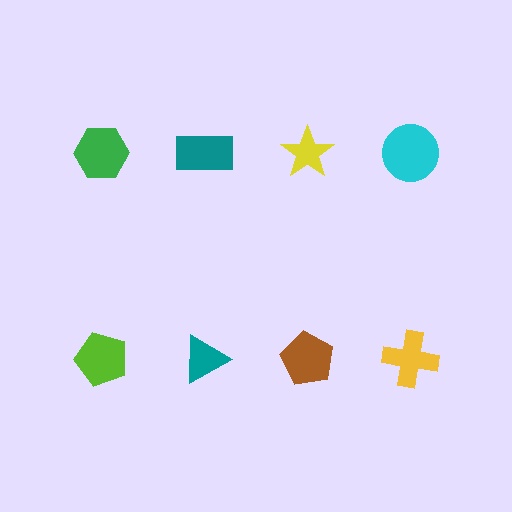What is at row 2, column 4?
A yellow cross.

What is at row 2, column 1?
A lime pentagon.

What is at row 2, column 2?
A teal triangle.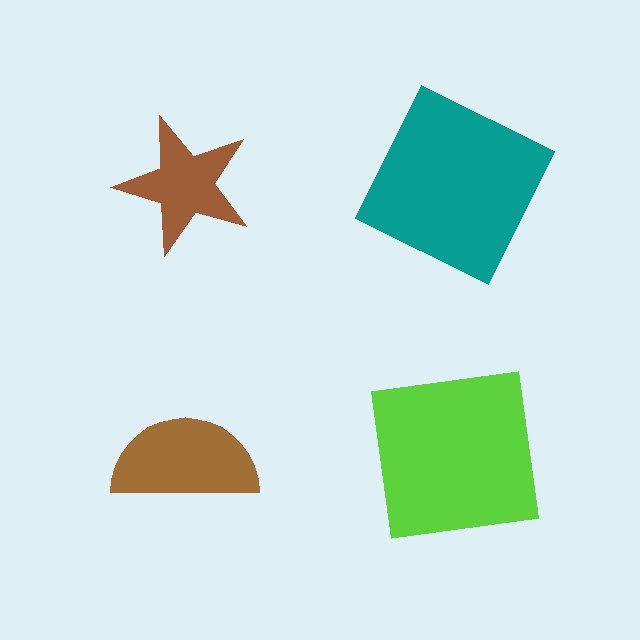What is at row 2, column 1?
A brown semicircle.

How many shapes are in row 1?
2 shapes.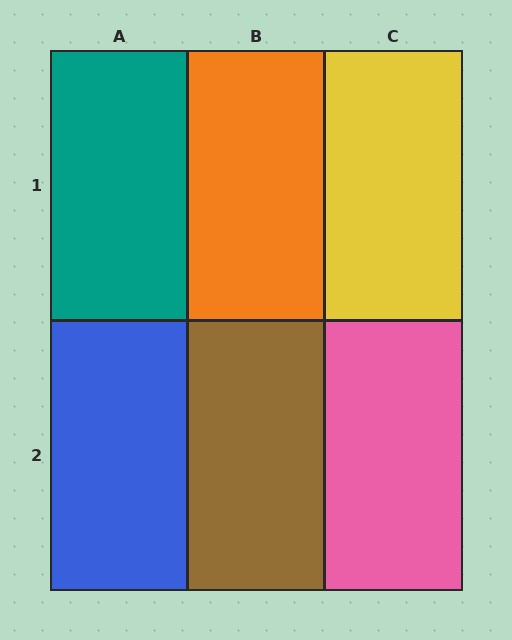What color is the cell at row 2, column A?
Blue.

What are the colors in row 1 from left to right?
Teal, orange, yellow.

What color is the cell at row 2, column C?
Pink.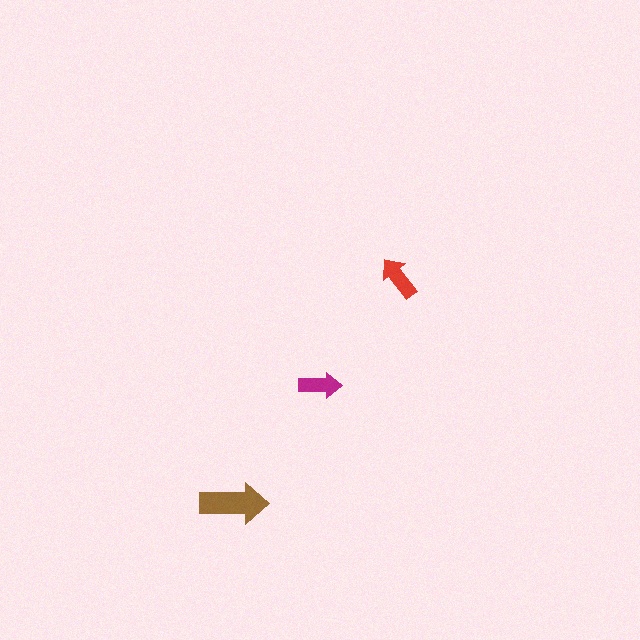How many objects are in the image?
There are 3 objects in the image.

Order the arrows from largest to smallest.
the brown one, the red one, the magenta one.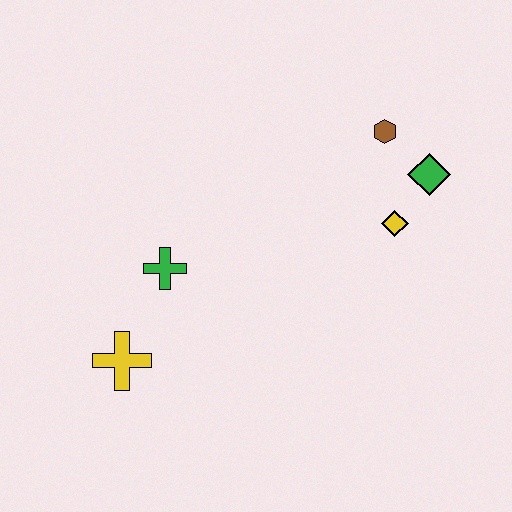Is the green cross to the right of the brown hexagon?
No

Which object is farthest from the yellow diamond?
The yellow cross is farthest from the yellow diamond.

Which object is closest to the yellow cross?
The green cross is closest to the yellow cross.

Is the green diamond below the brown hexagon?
Yes